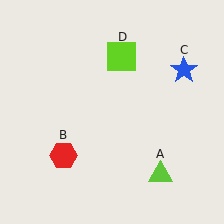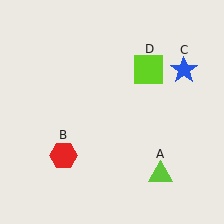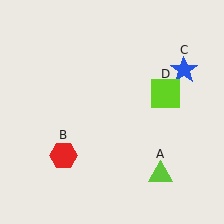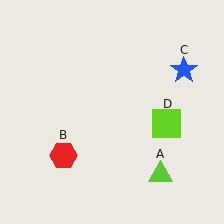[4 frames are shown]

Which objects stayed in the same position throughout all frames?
Lime triangle (object A) and red hexagon (object B) and blue star (object C) remained stationary.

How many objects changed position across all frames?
1 object changed position: lime square (object D).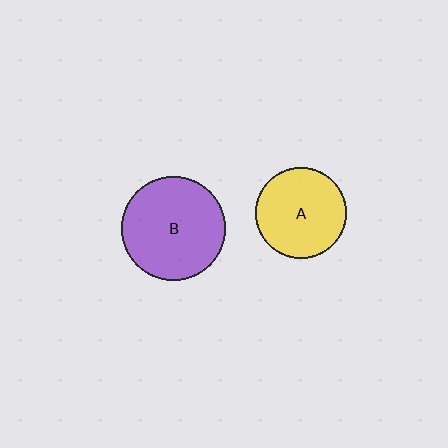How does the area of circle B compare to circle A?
Approximately 1.3 times.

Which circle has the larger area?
Circle B (purple).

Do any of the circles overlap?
No, none of the circles overlap.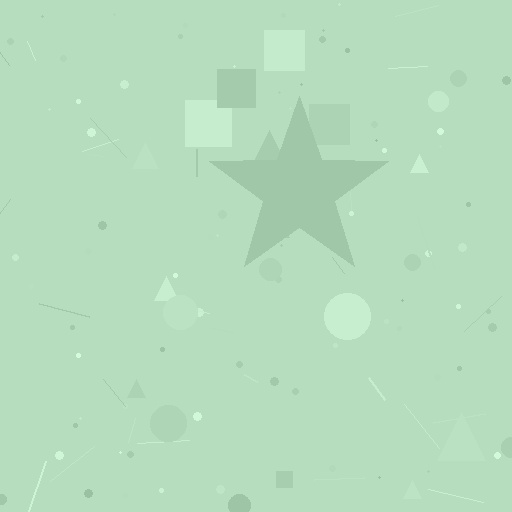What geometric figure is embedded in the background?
A star is embedded in the background.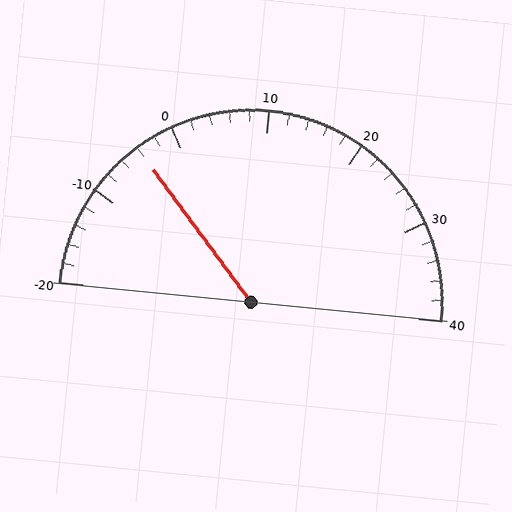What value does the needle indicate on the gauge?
The needle indicates approximately -4.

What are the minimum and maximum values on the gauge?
The gauge ranges from -20 to 40.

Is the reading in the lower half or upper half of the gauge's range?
The reading is in the lower half of the range (-20 to 40).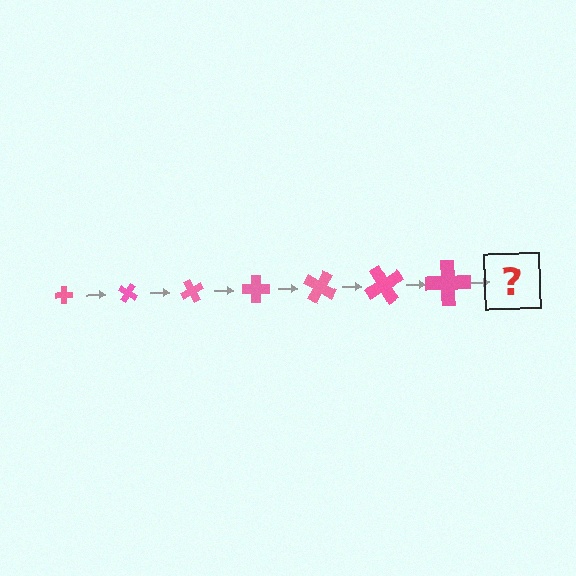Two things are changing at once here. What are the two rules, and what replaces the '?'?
The two rules are that the cross grows larger each step and it rotates 30 degrees each step. The '?' should be a cross, larger than the previous one and rotated 210 degrees from the start.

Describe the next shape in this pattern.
It should be a cross, larger than the previous one and rotated 210 degrees from the start.